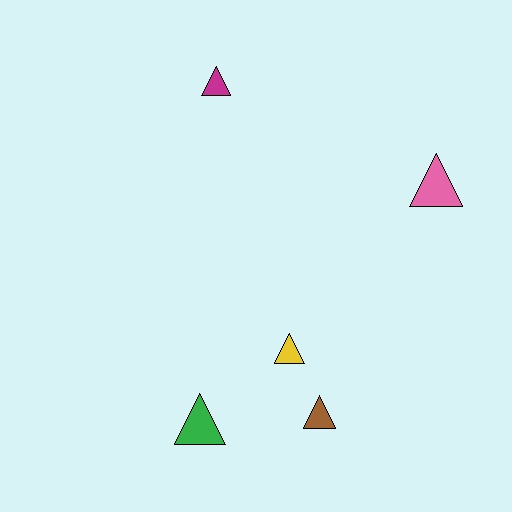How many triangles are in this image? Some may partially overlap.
There are 5 triangles.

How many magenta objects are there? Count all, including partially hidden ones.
There is 1 magenta object.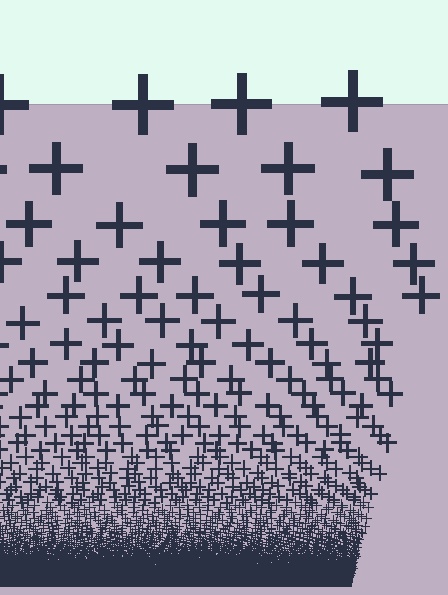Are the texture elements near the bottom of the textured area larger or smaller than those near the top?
Smaller. The gradient is inverted — elements near the bottom are smaller and denser.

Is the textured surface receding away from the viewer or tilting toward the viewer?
The surface appears to tilt toward the viewer. Texture elements get larger and sparser toward the top.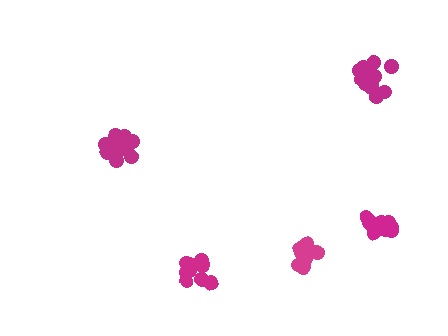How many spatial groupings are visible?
There are 5 spatial groupings.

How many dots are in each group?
Group 1: 14 dots, Group 2: 10 dots, Group 3: 10 dots, Group 4: 14 dots, Group 5: 12 dots (60 total).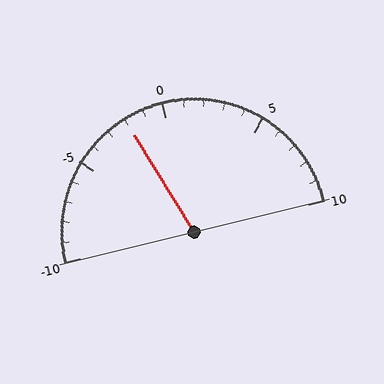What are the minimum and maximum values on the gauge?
The gauge ranges from -10 to 10.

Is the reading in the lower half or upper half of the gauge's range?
The reading is in the lower half of the range (-10 to 10).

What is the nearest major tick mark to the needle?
The nearest major tick mark is 0.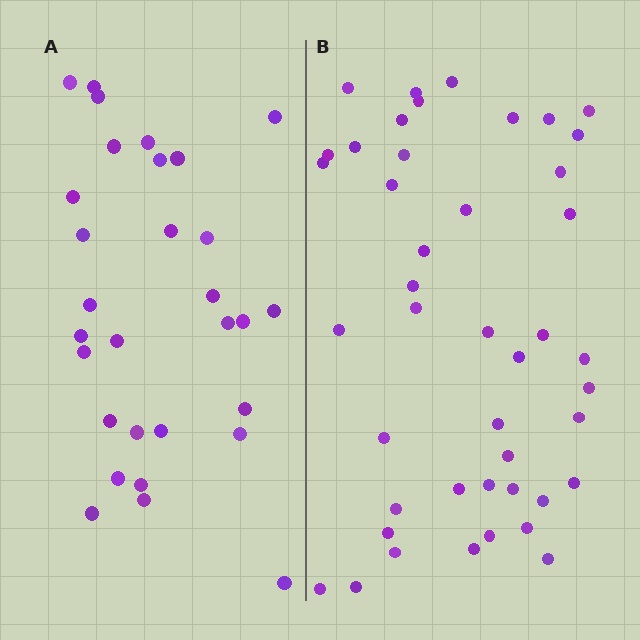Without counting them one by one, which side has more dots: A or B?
Region B (the right region) has more dots.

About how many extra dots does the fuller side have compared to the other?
Region B has approximately 15 more dots than region A.